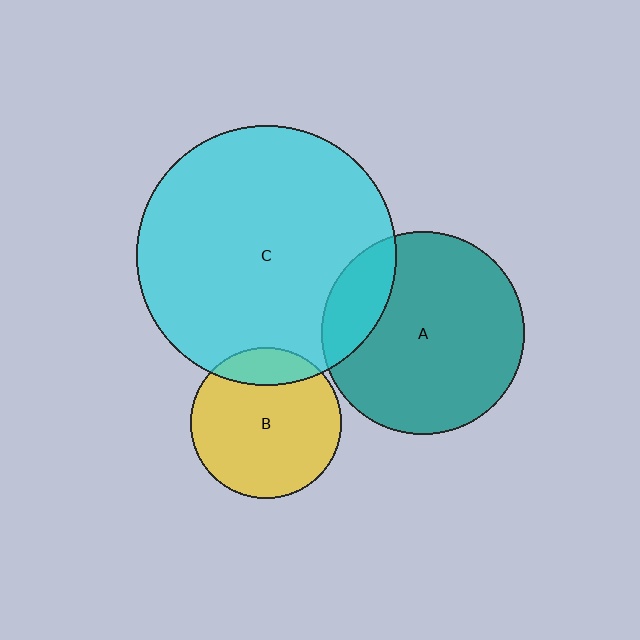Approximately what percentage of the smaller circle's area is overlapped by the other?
Approximately 20%.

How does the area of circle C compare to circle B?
Approximately 3.0 times.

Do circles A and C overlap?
Yes.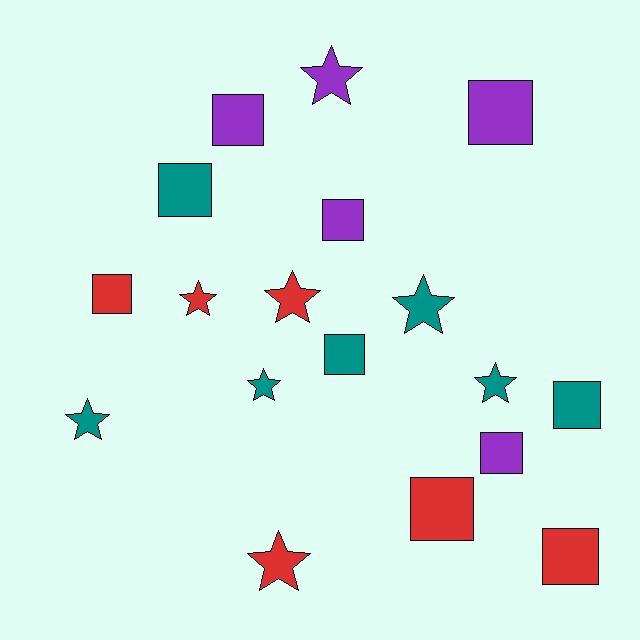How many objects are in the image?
There are 18 objects.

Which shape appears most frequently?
Square, with 10 objects.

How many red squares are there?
There are 3 red squares.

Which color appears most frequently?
Teal, with 7 objects.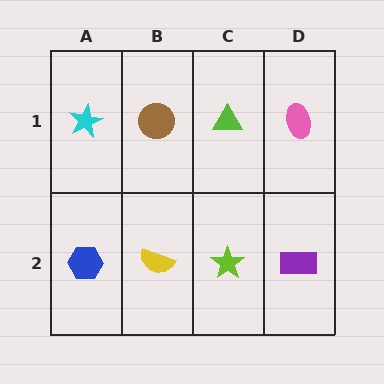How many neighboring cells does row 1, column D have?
2.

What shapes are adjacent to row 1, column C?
A lime star (row 2, column C), a brown circle (row 1, column B), a pink ellipse (row 1, column D).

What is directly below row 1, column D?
A purple rectangle.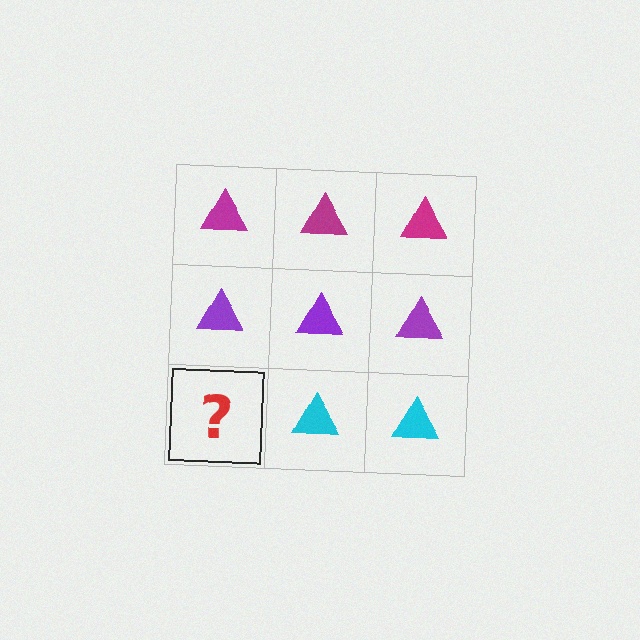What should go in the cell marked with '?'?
The missing cell should contain a cyan triangle.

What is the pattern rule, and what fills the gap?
The rule is that each row has a consistent color. The gap should be filled with a cyan triangle.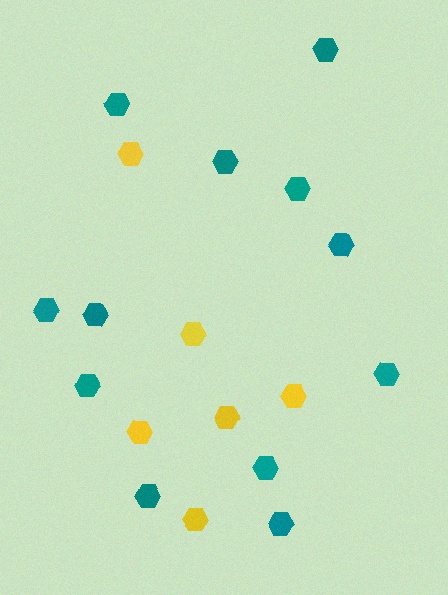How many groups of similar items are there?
There are 2 groups: one group of yellow hexagons (6) and one group of teal hexagons (12).